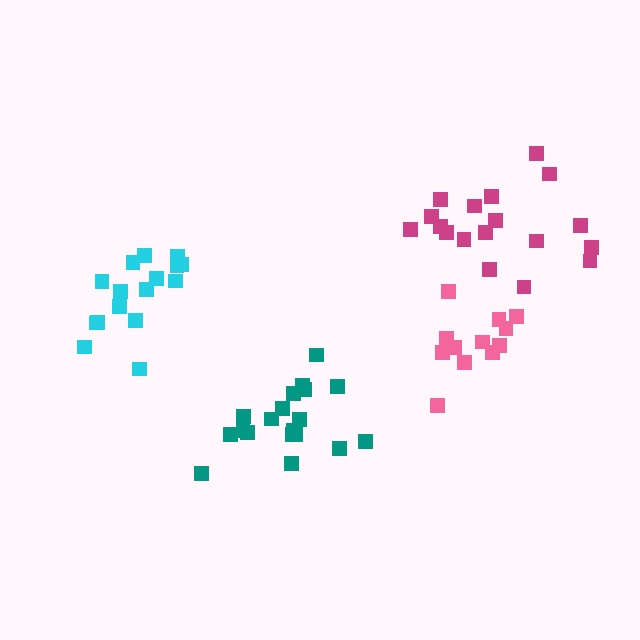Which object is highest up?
The magenta cluster is topmost.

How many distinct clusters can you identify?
There are 4 distinct clusters.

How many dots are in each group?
Group 1: 19 dots, Group 2: 16 dots, Group 3: 13 dots, Group 4: 18 dots (66 total).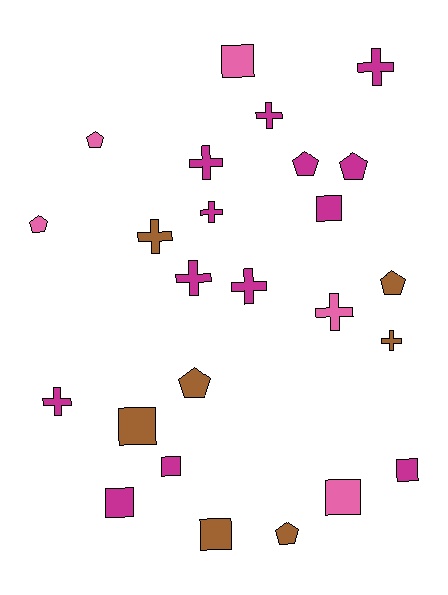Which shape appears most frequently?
Cross, with 10 objects.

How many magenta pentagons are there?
There are 2 magenta pentagons.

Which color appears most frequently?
Magenta, with 13 objects.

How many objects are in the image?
There are 25 objects.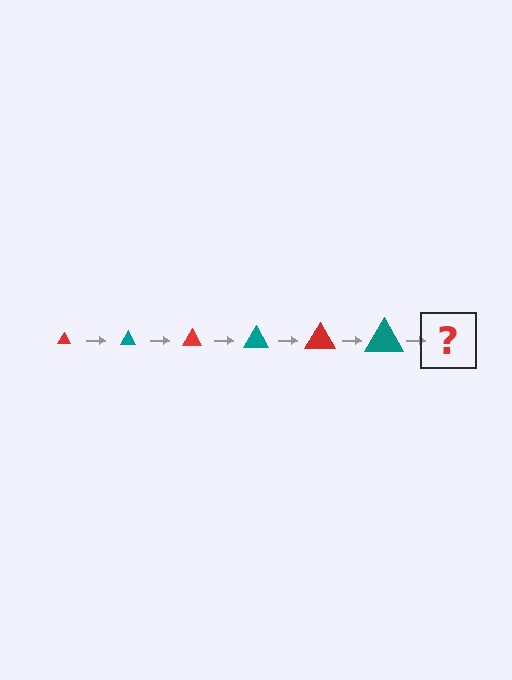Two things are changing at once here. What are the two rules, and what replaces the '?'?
The two rules are that the triangle grows larger each step and the color cycles through red and teal. The '?' should be a red triangle, larger than the previous one.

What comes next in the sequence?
The next element should be a red triangle, larger than the previous one.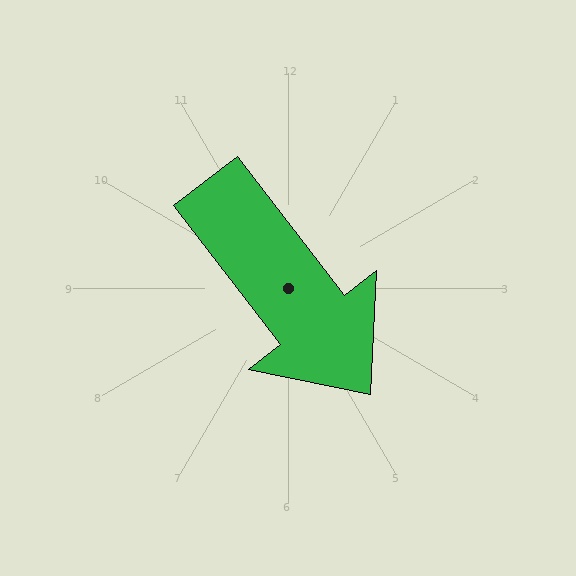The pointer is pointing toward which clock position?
Roughly 5 o'clock.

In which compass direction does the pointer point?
Southeast.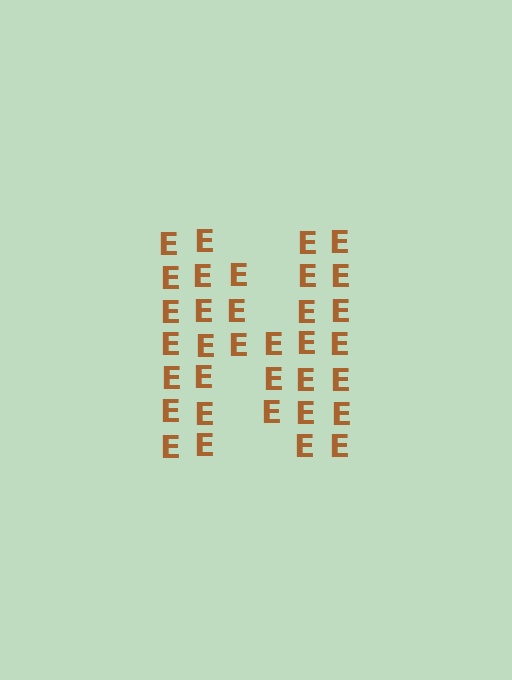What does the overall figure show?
The overall figure shows the letter N.